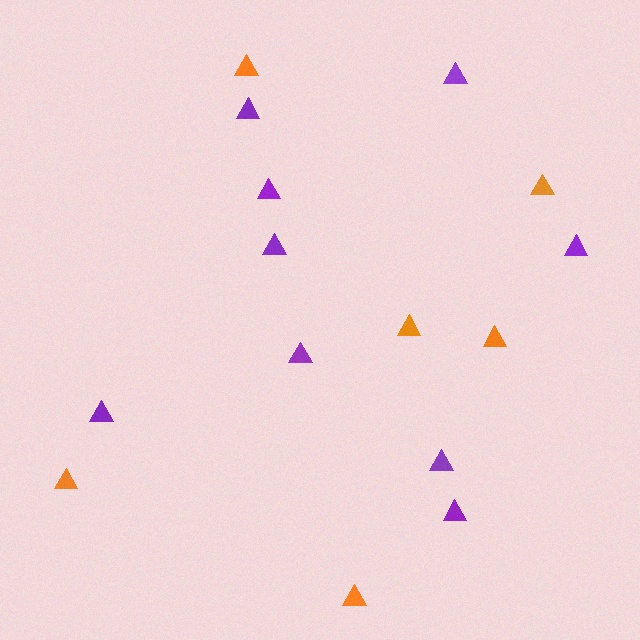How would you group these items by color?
There are 2 groups: one group of orange triangles (6) and one group of purple triangles (9).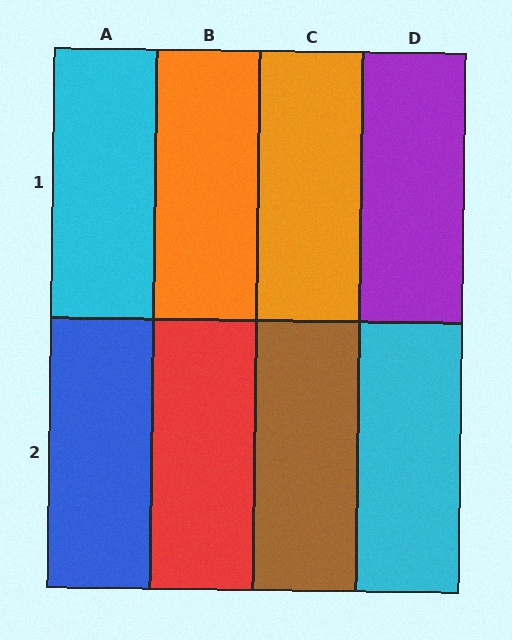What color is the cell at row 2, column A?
Blue.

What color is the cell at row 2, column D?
Cyan.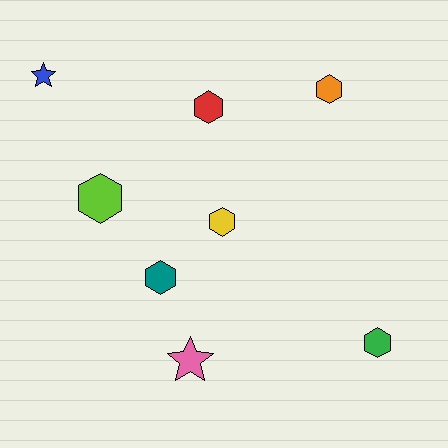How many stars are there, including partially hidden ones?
There are 2 stars.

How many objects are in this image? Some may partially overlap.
There are 8 objects.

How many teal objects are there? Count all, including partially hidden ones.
There is 1 teal object.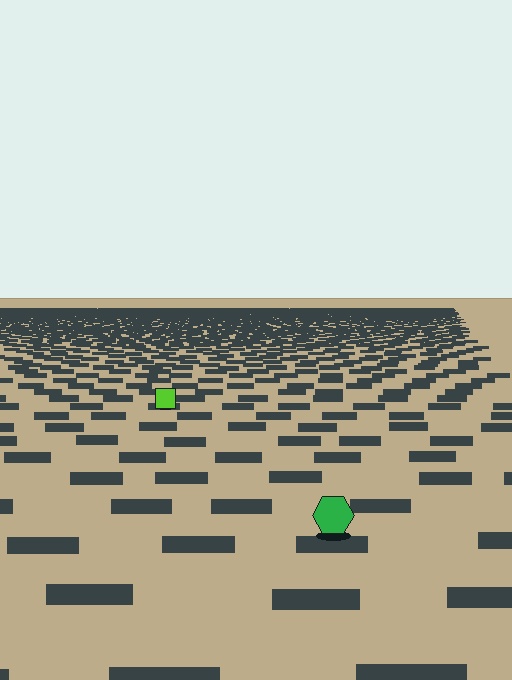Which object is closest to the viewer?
The green hexagon is closest. The texture marks near it are larger and more spread out.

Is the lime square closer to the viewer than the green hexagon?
No. The green hexagon is closer — you can tell from the texture gradient: the ground texture is coarser near it.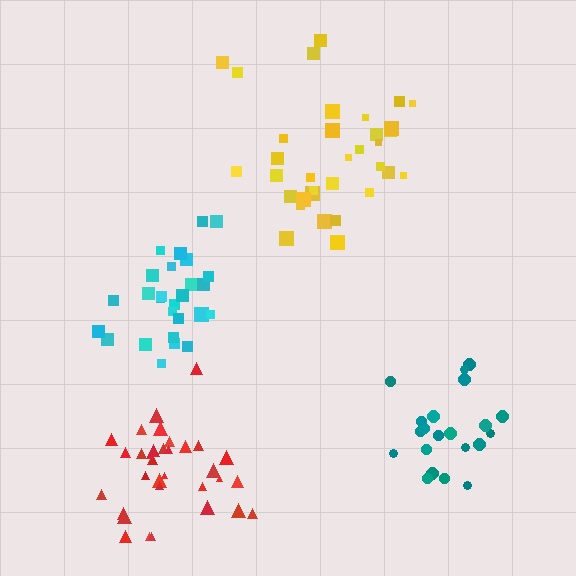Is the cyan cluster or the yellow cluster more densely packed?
Cyan.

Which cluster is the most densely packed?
Cyan.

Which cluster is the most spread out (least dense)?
Yellow.